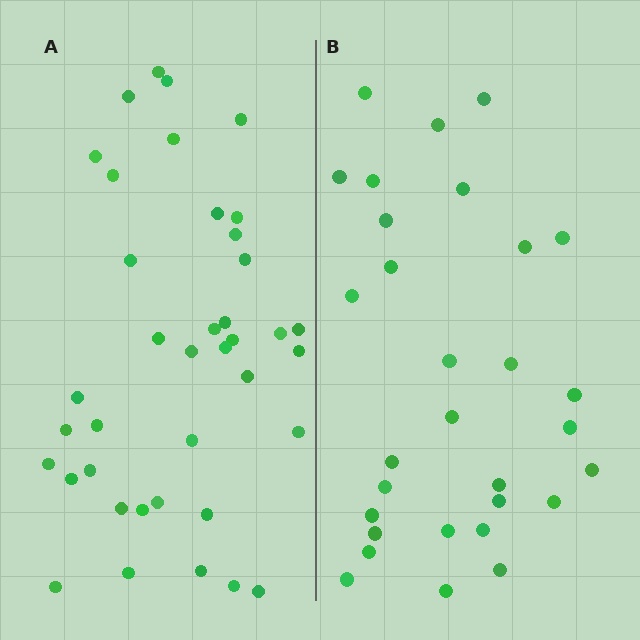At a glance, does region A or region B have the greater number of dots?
Region A (the left region) has more dots.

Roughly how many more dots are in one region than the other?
Region A has roughly 8 or so more dots than region B.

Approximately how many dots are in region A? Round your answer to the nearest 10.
About 40 dots. (The exact count is 39, which rounds to 40.)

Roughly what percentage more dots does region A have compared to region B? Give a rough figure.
About 30% more.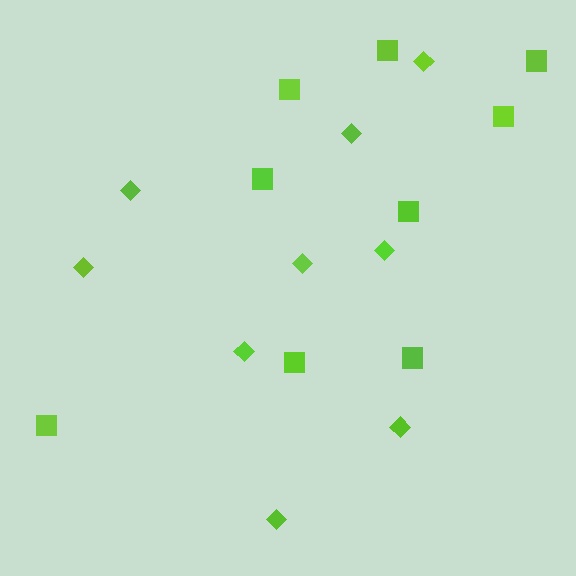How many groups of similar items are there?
There are 2 groups: one group of squares (9) and one group of diamonds (9).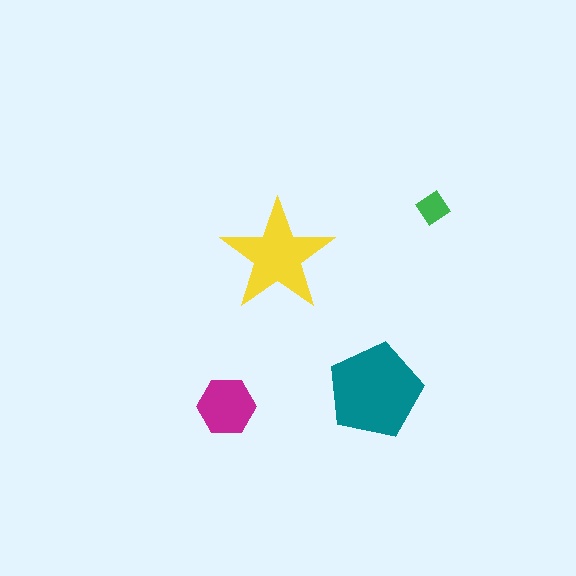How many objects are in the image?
There are 4 objects in the image.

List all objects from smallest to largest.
The green diamond, the magenta hexagon, the yellow star, the teal pentagon.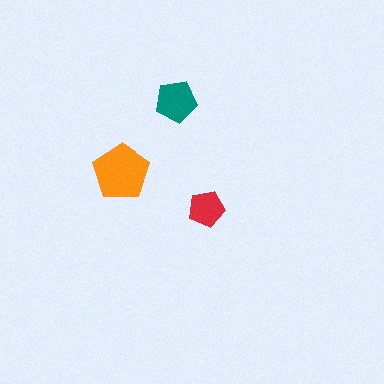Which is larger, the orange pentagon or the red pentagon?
The orange one.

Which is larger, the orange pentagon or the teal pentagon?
The orange one.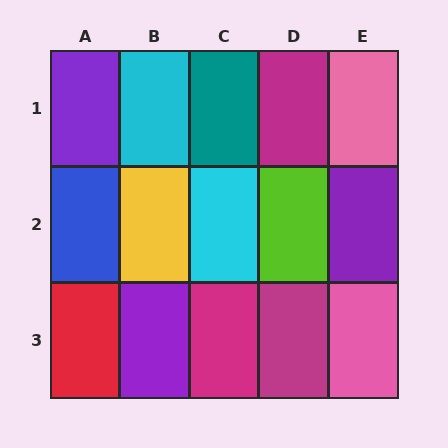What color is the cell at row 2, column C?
Cyan.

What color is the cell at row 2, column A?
Blue.